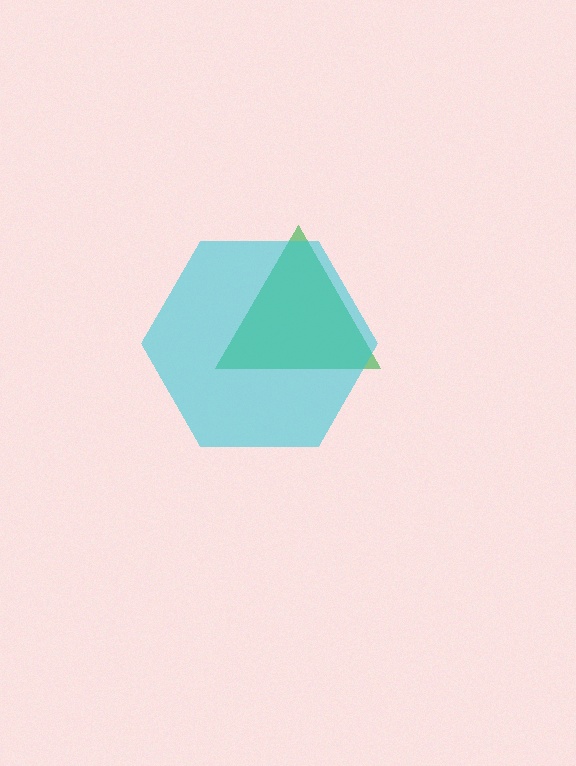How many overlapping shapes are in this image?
There are 2 overlapping shapes in the image.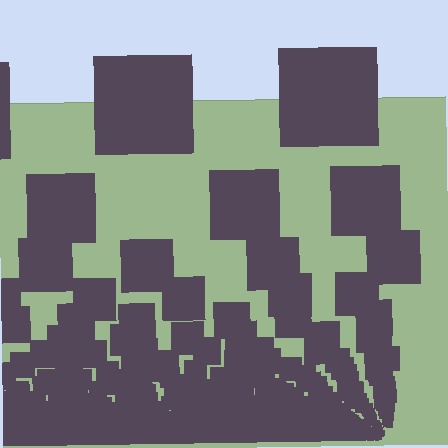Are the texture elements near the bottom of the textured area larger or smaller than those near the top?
Smaller. The gradient is inverted — elements near the bottom are smaller and denser.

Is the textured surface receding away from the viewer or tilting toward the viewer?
The surface appears to tilt toward the viewer. Texture elements get larger and sparser toward the top.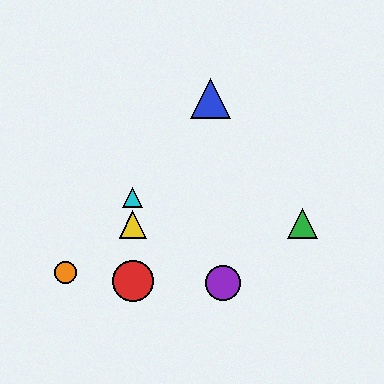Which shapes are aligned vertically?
The red circle, the yellow triangle, the cyan triangle are aligned vertically.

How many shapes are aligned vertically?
3 shapes (the red circle, the yellow triangle, the cyan triangle) are aligned vertically.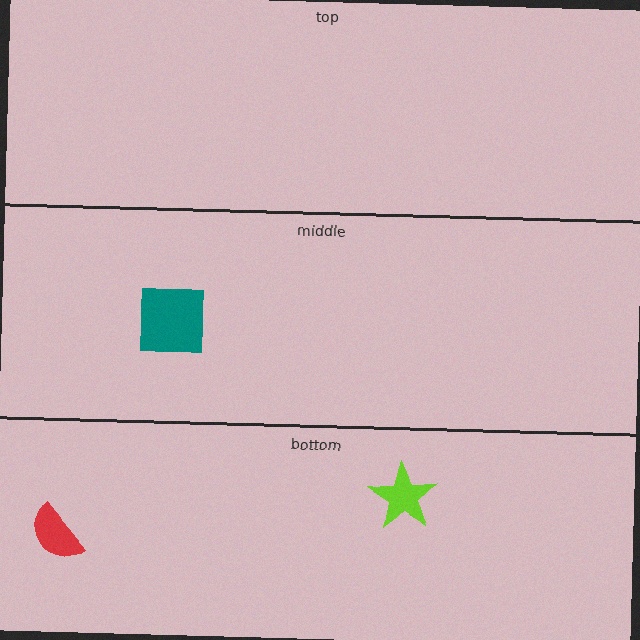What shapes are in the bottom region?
The lime star, the red semicircle.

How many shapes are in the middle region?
1.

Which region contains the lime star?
The bottom region.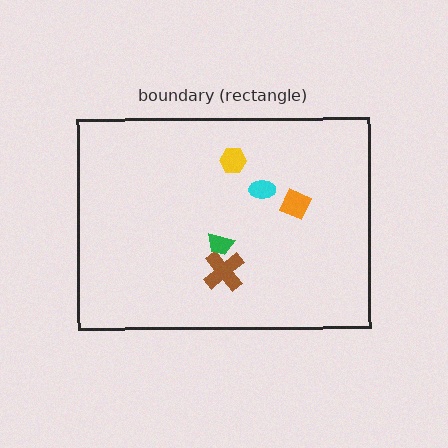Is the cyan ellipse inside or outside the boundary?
Inside.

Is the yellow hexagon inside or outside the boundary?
Inside.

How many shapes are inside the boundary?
5 inside, 0 outside.